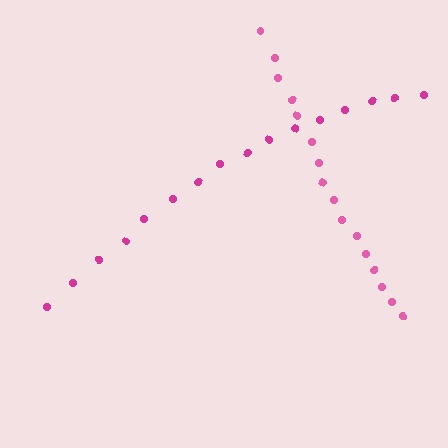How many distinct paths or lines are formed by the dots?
There are 2 distinct paths.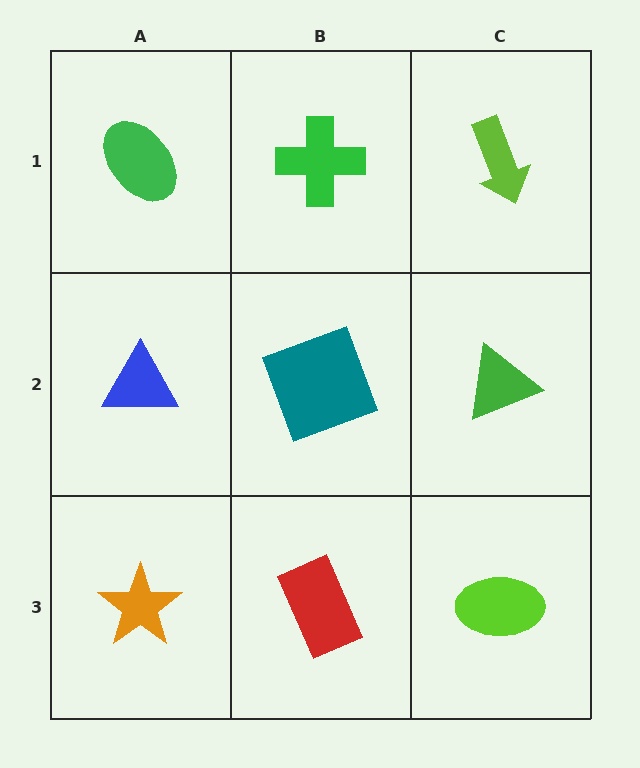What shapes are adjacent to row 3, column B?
A teal square (row 2, column B), an orange star (row 3, column A), a lime ellipse (row 3, column C).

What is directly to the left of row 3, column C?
A red rectangle.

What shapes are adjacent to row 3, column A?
A blue triangle (row 2, column A), a red rectangle (row 3, column B).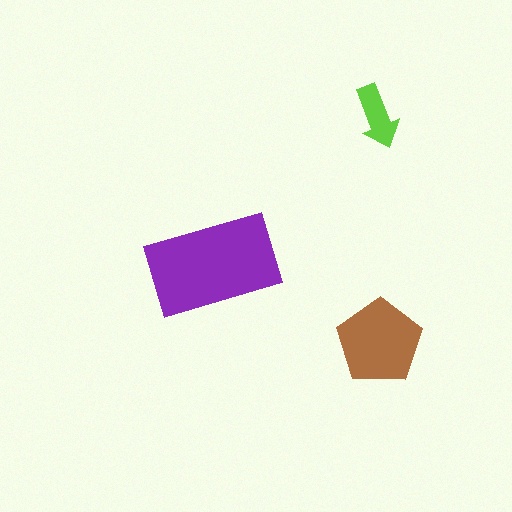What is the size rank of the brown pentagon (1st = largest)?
2nd.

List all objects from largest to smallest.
The purple rectangle, the brown pentagon, the lime arrow.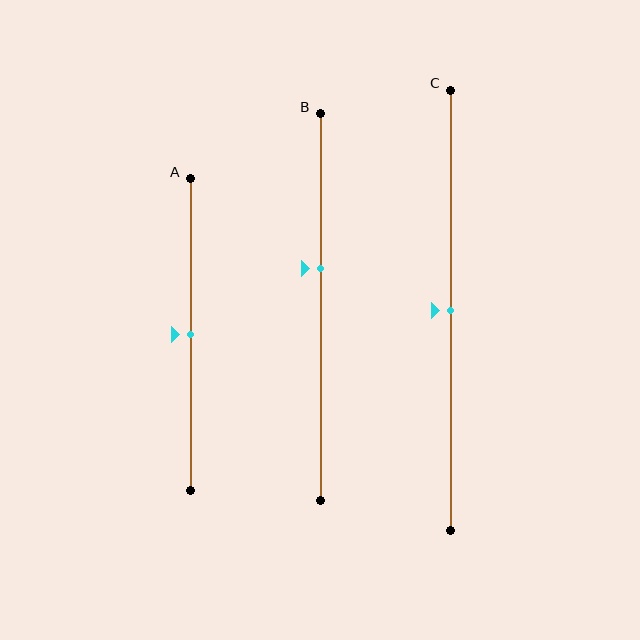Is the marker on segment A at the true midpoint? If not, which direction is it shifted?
Yes, the marker on segment A is at the true midpoint.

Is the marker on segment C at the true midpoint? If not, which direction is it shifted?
Yes, the marker on segment C is at the true midpoint.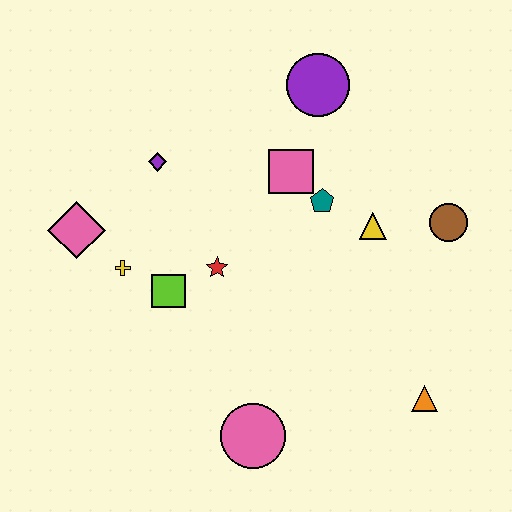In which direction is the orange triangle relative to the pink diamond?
The orange triangle is to the right of the pink diamond.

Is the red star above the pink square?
No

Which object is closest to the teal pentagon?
The pink square is closest to the teal pentagon.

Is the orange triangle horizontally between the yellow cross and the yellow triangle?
No